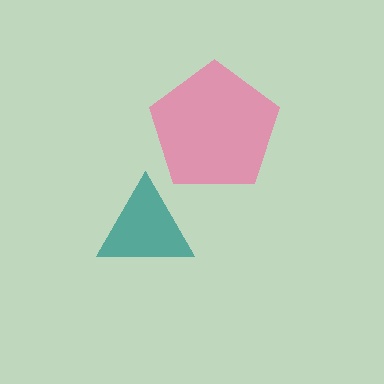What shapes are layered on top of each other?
The layered shapes are: a teal triangle, a pink pentagon.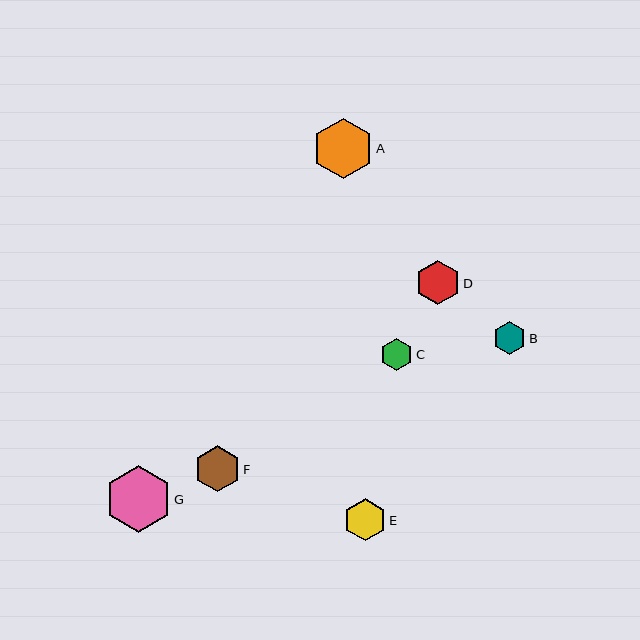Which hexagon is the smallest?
Hexagon B is the smallest with a size of approximately 33 pixels.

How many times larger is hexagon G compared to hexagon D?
Hexagon G is approximately 1.5 times the size of hexagon D.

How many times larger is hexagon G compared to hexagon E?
Hexagon G is approximately 1.6 times the size of hexagon E.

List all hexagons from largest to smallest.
From largest to smallest: G, A, F, D, E, C, B.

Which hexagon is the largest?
Hexagon G is the largest with a size of approximately 66 pixels.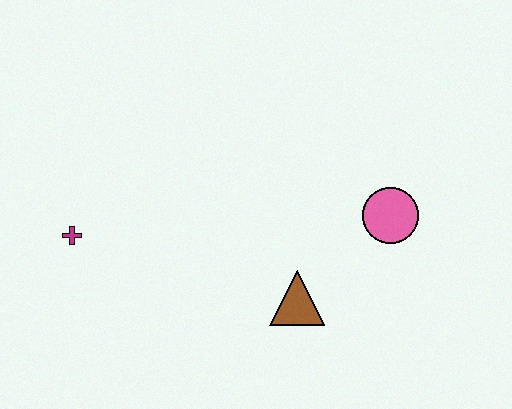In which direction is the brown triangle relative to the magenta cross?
The brown triangle is to the right of the magenta cross.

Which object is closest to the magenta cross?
The brown triangle is closest to the magenta cross.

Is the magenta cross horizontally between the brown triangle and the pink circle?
No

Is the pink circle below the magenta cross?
No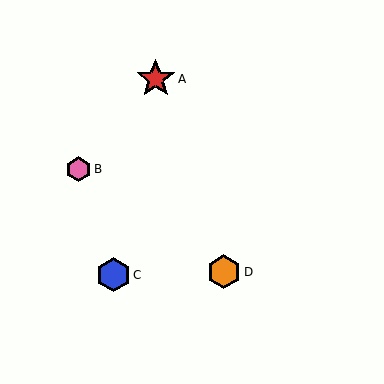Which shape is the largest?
The red star (labeled A) is the largest.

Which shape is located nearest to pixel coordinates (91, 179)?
The pink hexagon (labeled B) at (78, 169) is nearest to that location.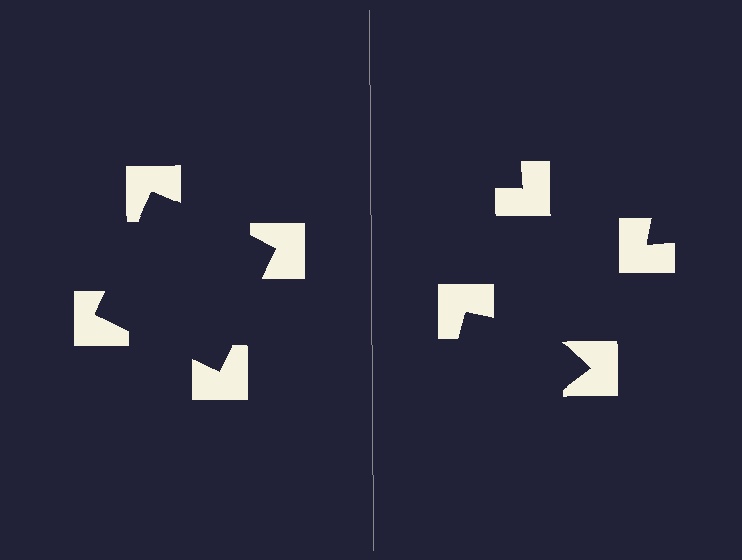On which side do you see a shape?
An illusory square appears on the left side. On the right side the wedge cuts are rotated, so no coherent shape forms.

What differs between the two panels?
The notched squares are positioned identically on both sides; only the wedge orientations differ. On the left they align to a square; on the right they are misaligned.